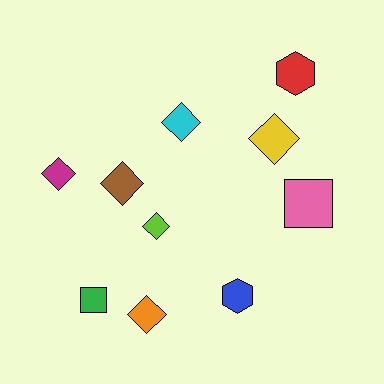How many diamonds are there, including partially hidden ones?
There are 6 diamonds.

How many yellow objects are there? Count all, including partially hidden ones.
There is 1 yellow object.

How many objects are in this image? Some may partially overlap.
There are 10 objects.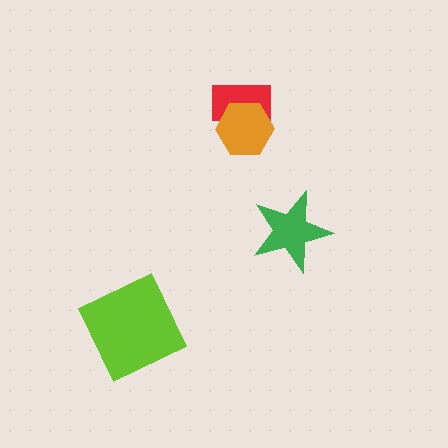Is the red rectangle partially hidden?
Yes, it is partially covered by another shape.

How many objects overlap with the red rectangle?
1 object overlaps with the red rectangle.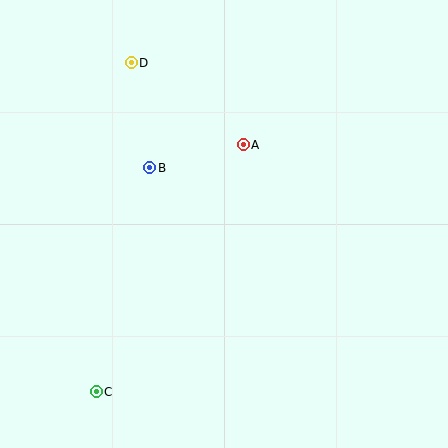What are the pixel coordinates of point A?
Point A is at (243, 145).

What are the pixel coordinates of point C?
Point C is at (96, 392).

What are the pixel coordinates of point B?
Point B is at (150, 168).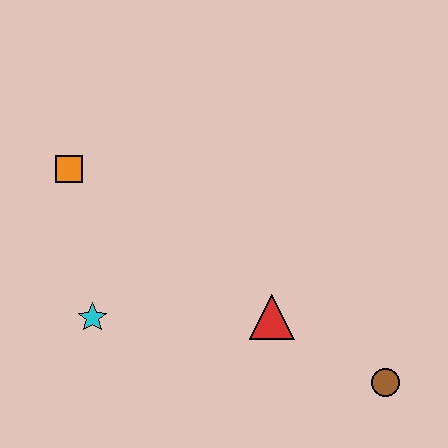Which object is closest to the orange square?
The cyan star is closest to the orange square.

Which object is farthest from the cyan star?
The brown circle is farthest from the cyan star.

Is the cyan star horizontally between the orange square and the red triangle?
Yes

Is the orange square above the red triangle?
Yes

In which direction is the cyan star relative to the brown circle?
The cyan star is to the left of the brown circle.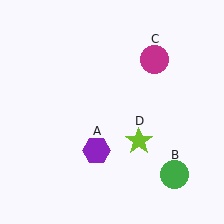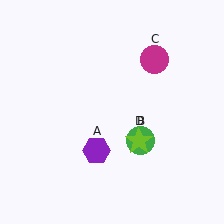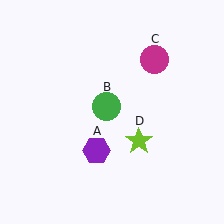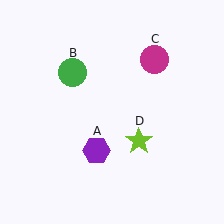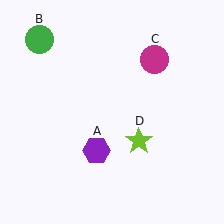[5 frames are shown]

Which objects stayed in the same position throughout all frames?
Purple hexagon (object A) and magenta circle (object C) and lime star (object D) remained stationary.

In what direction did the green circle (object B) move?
The green circle (object B) moved up and to the left.